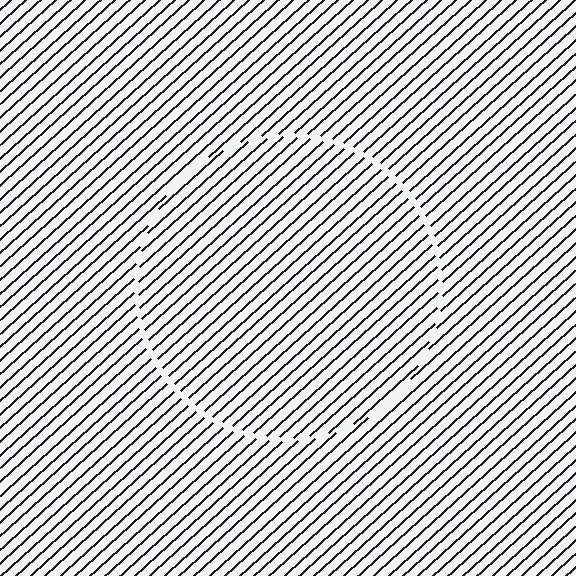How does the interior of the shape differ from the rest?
The interior of the shape contains the same grating, shifted by half a period — the contour is defined by the phase discontinuity where line-ends from the inner and outer gratings abut.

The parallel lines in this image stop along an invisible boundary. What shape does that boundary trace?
An illusory circle. The interior of the shape contains the same grating, shifted by half a period — the contour is defined by the phase discontinuity where line-ends from the inner and outer gratings abut.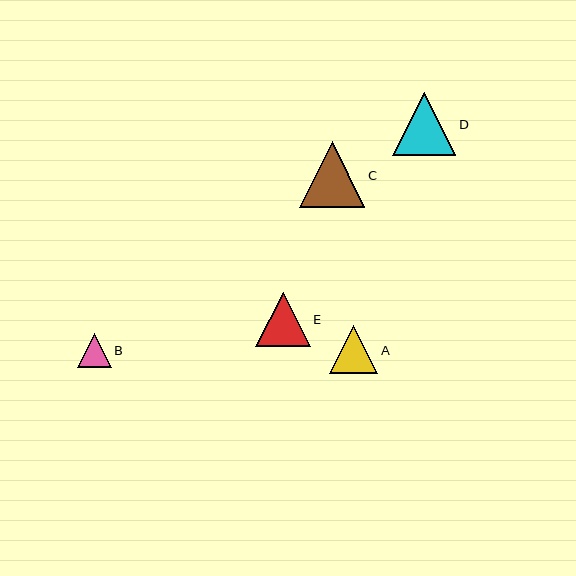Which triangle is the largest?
Triangle C is the largest with a size of approximately 65 pixels.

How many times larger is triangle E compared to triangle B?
Triangle E is approximately 1.6 times the size of triangle B.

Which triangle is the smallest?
Triangle B is the smallest with a size of approximately 34 pixels.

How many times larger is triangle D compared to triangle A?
Triangle D is approximately 1.3 times the size of triangle A.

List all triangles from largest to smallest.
From largest to smallest: C, D, E, A, B.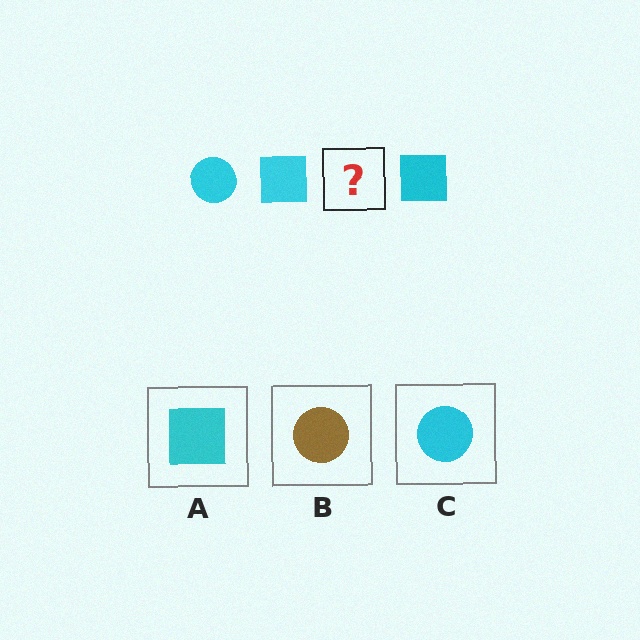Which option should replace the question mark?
Option C.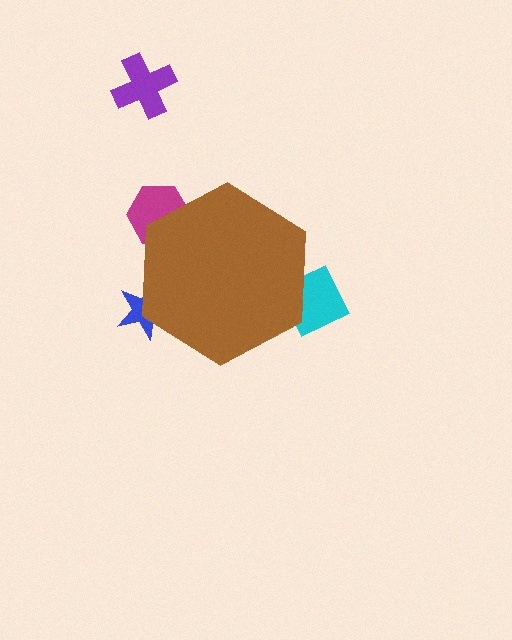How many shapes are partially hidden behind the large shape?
3 shapes are partially hidden.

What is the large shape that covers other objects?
A brown hexagon.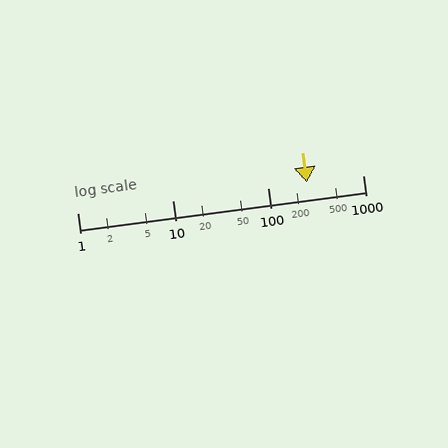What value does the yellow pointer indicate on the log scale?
The pointer indicates approximately 260.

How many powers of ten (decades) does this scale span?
The scale spans 3 decades, from 1 to 1000.